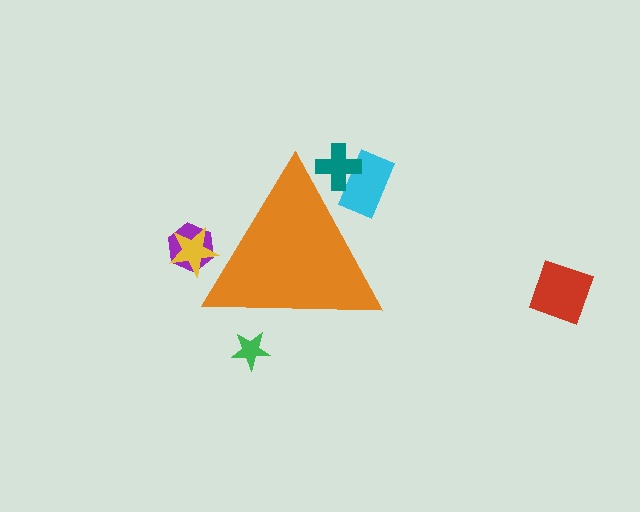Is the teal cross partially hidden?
Yes, the teal cross is partially hidden behind the orange triangle.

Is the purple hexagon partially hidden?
Yes, the purple hexagon is partially hidden behind the orange triangle.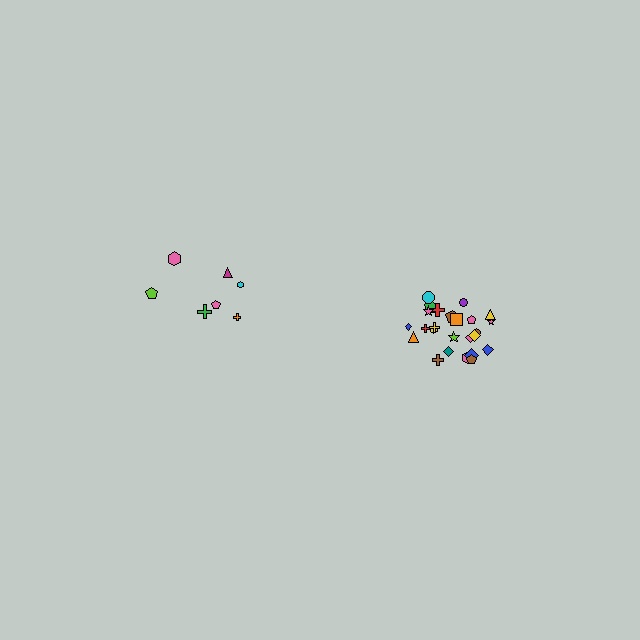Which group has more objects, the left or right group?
The right group.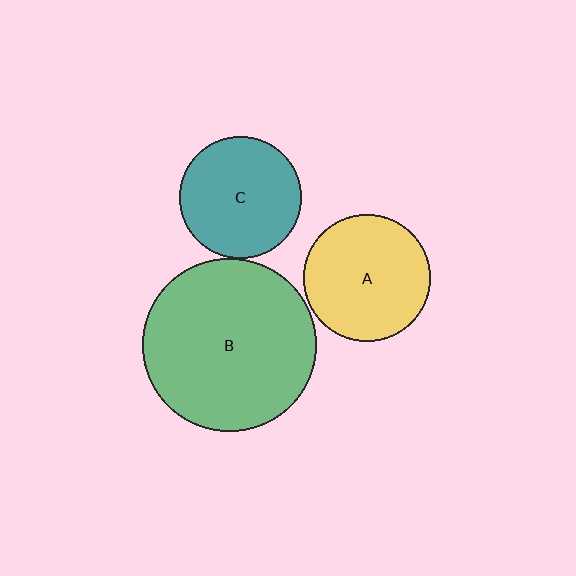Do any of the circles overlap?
No, none of the circles overlap.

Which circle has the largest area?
Circle B (green).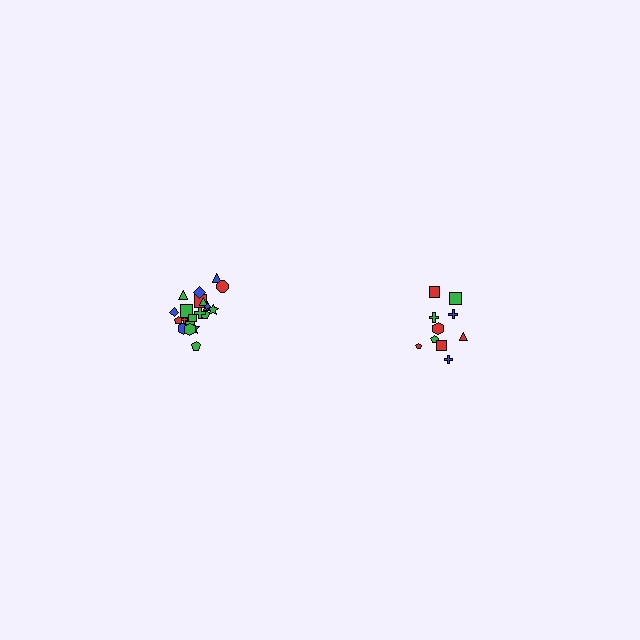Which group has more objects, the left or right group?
The left group.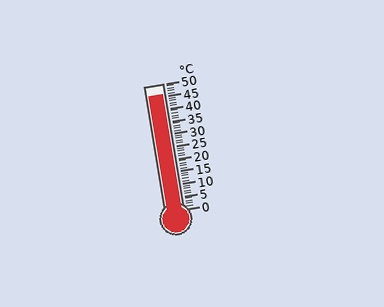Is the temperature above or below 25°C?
The temperature is above 25°C.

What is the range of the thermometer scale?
The thermometer scale ranges from 0°C to 50°C.